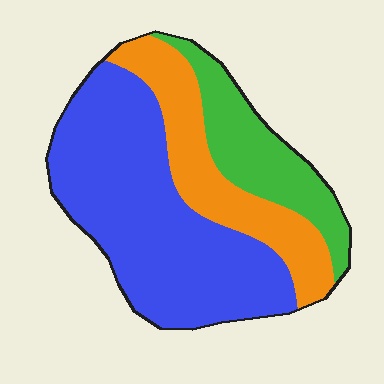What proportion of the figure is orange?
Orange takes up about one quarter (1/4) of the figure.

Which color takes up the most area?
Blue, at roughly 55%.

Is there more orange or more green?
Orange.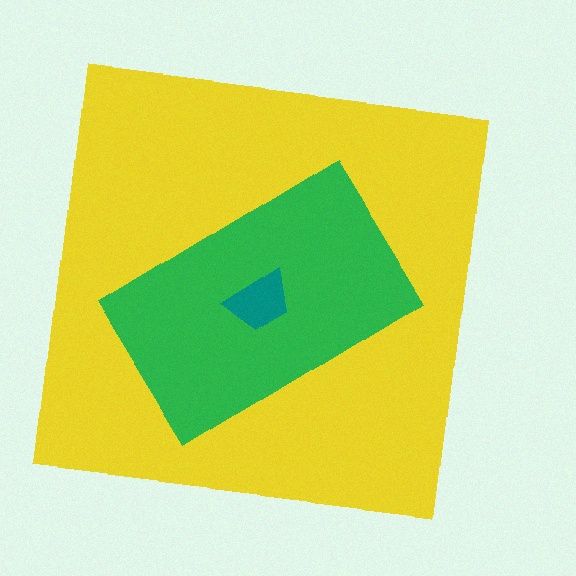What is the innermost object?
The teal trapezoid.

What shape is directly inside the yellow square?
The green rectangle.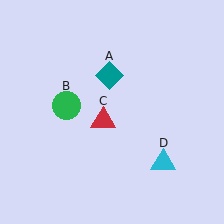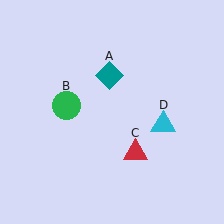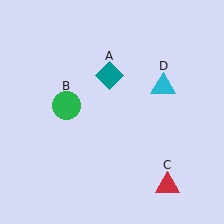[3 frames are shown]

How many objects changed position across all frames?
2 objects changed position: red triangle (object C), cyan triangle (object D).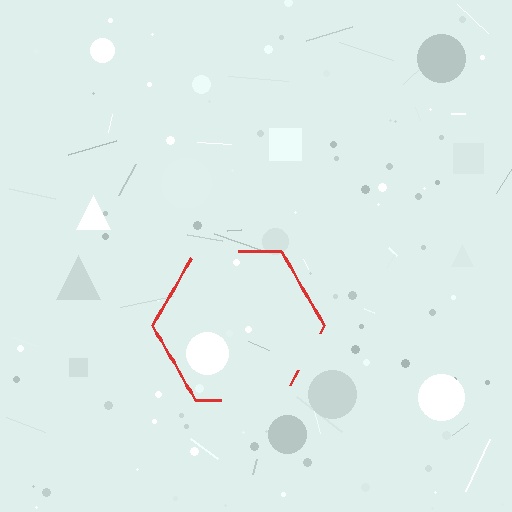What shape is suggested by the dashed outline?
The dashed outline suggests a hexagon.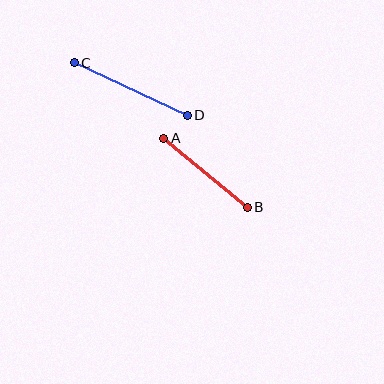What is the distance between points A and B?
The distance is approximately 108 pixels.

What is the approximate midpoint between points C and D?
The midpoint is at approximately (131, 89) pixels.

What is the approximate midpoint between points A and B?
The midpoint is at approximately (205, 173) pixels.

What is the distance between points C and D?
The distance is approximately 125 pixels.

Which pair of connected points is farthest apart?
Points C and D are farthest apart.